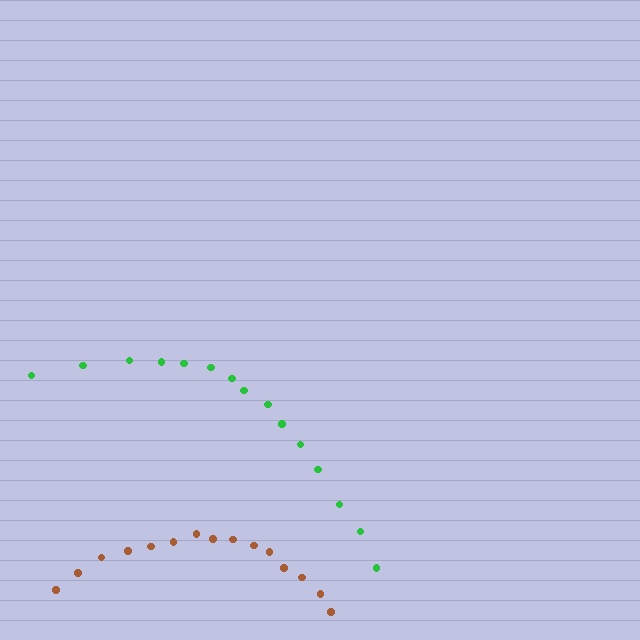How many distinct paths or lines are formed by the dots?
There are 2 distinct paths.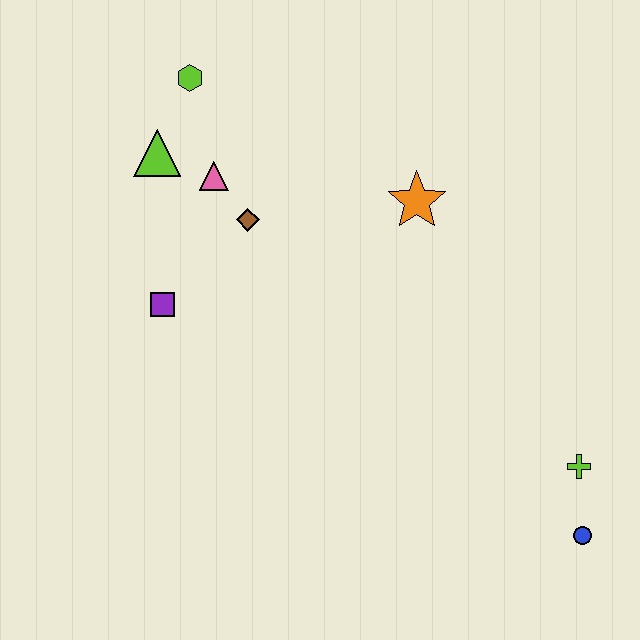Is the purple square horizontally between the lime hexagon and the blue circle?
No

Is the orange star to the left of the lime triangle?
No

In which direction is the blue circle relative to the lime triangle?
The blue circle is to the right of the lime triangle.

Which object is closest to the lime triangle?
The pink triangle is closest to the lime triangle.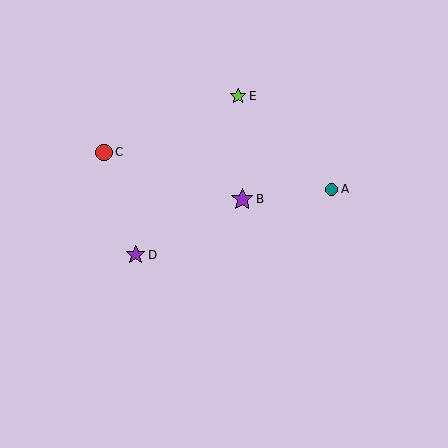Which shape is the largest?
The purple star (labeled B) is the largest.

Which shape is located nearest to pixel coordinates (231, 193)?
The purple star (labeled B) at (242, 199) is nearest to that location.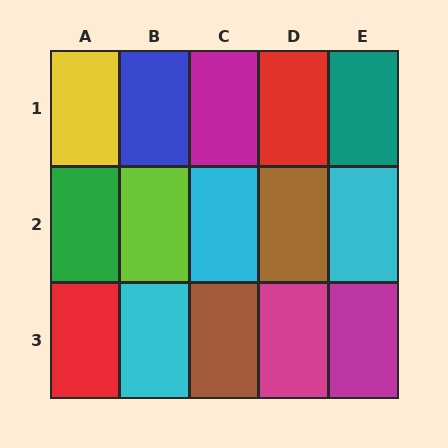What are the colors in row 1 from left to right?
Yellow, blue, magenta, red, teal.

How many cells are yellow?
1 cell is yellow.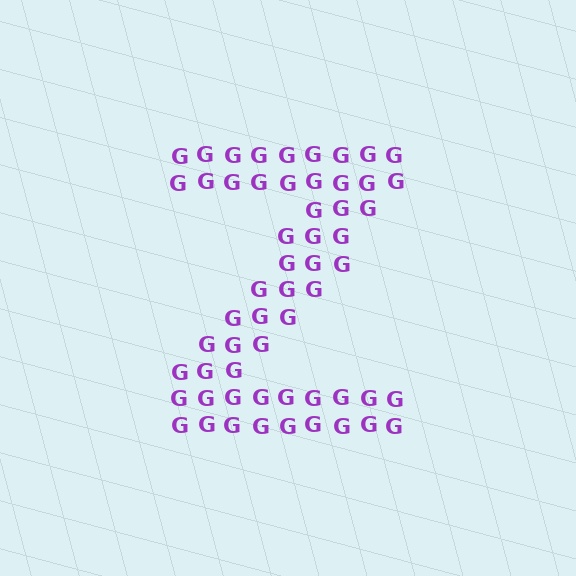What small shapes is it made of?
It is made of small letter G's.